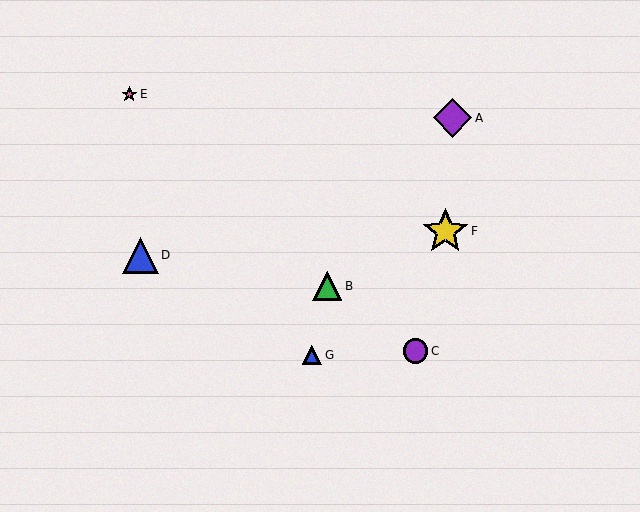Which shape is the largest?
The yellow star (labeled F) is the largest.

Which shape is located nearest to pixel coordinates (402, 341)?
The purple circle (labeled C) at (415, 351) is nearest to that location.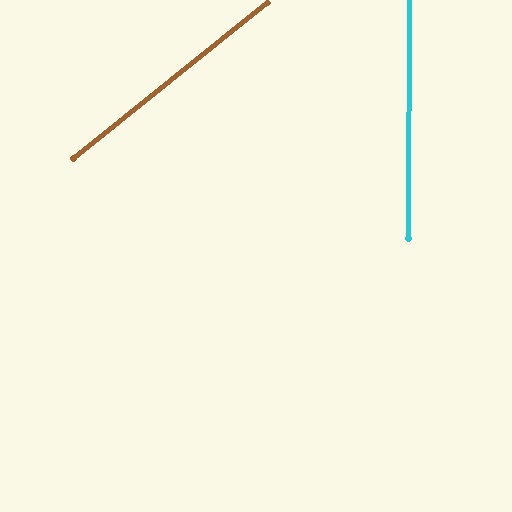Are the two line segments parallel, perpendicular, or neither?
Neither parallel nor perpendicular — they differ by about 51°.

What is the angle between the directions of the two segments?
Approximately 51 degrees.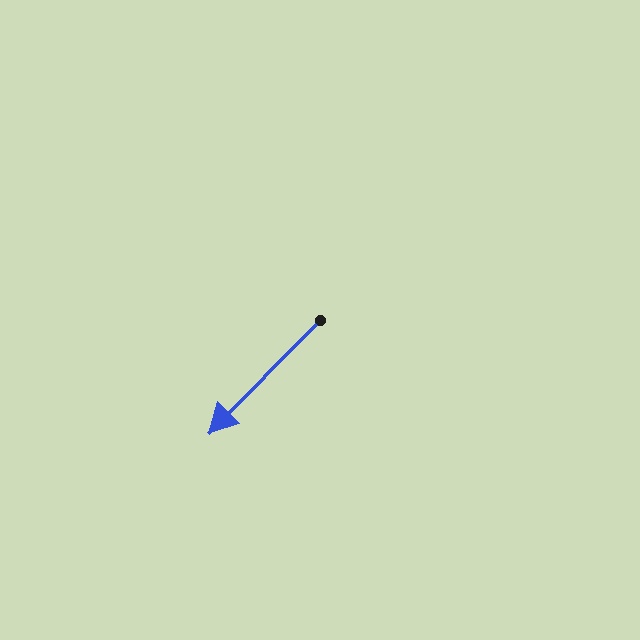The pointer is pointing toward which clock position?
Roughly 7 o'clock.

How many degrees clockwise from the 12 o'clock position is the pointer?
Approximately 225 degrees.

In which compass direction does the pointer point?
Southwest.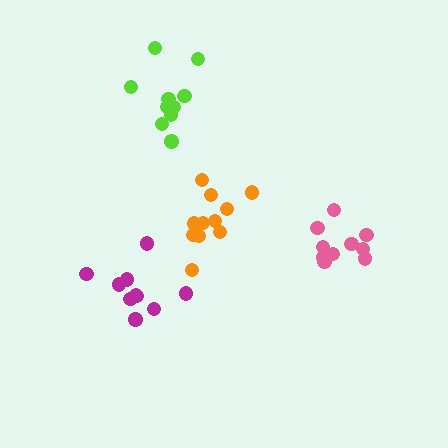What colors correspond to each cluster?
The clusters are colored: magenta, orange, pink, lime.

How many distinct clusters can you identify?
There are 4 distinct clusters.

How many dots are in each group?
Group 1: 10 dots, Group 2: 12 dots, Group 3: 10 dots, Group 4: 10 dots (42 total).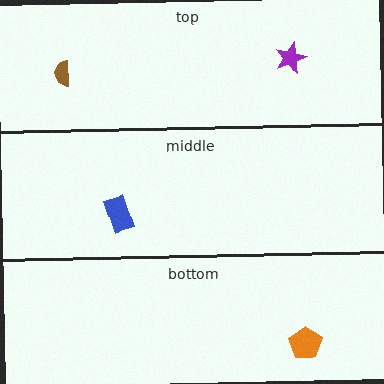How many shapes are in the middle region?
1.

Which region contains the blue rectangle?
The middle region.